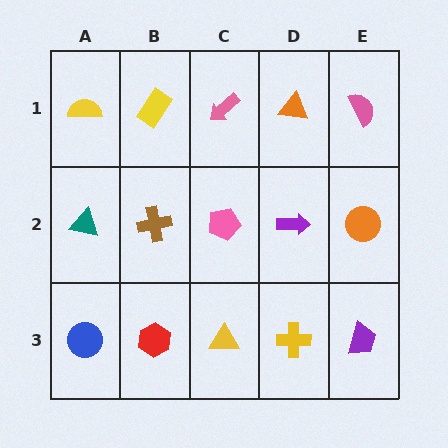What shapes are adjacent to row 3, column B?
A brown cross (row 2, column B), a blue circle (row 3, column A), a yellow triangle (row 3, column C).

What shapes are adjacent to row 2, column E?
A pink semicircle (row 1, column E), a purple trapezoid (row 3, column E), a purple arrow (row 2, column D).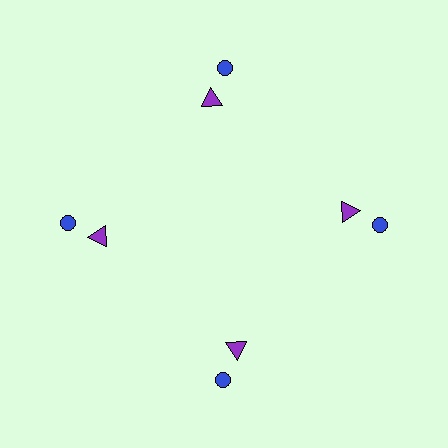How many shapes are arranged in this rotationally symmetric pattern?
There are 8 shapes, arranged in 4 groups of 2.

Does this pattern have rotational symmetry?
Yes, this pattern has 4-fold rotational symmetry. It looks the same after rotating 90 degrees around the center.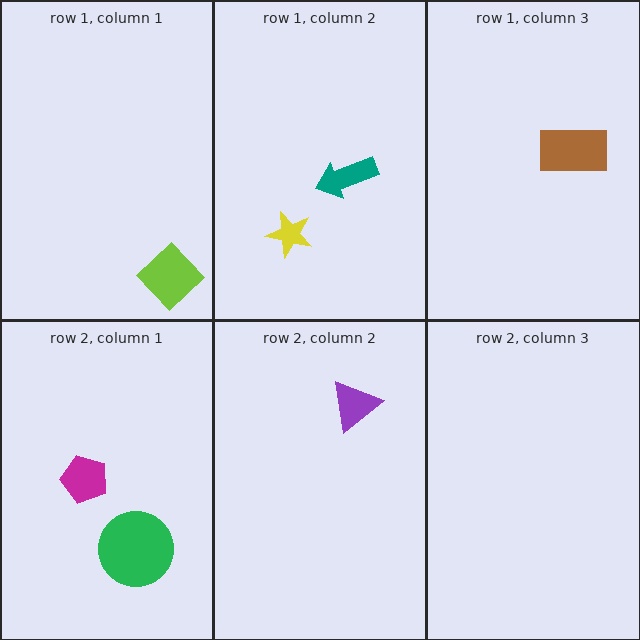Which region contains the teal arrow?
The row 1, column 2 region.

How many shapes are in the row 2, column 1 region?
2.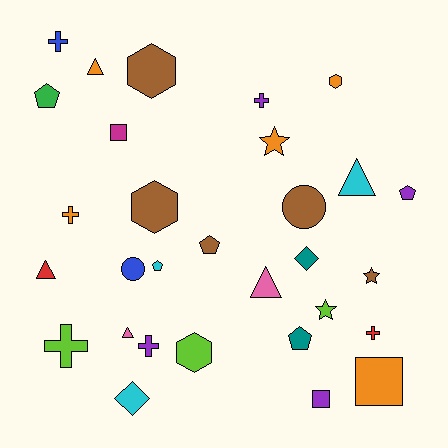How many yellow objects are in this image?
There are no yellow objects.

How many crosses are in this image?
There are 6 crosses.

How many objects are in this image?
There are 30 objects.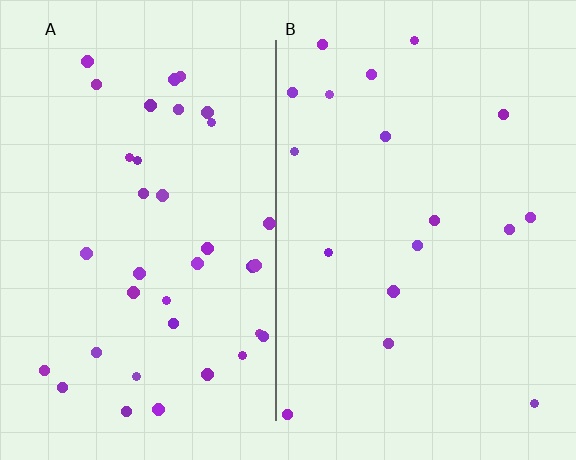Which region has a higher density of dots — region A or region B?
A (the left).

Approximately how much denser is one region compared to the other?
Approximately 2.1× — region A over region B.